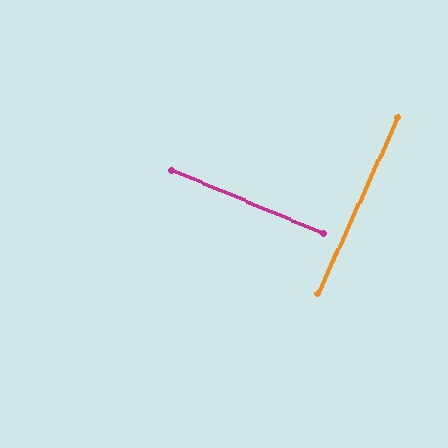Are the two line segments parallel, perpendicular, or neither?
Perpendicular — they meet at approximately 88°.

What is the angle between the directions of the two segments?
Approximately 88 degrees.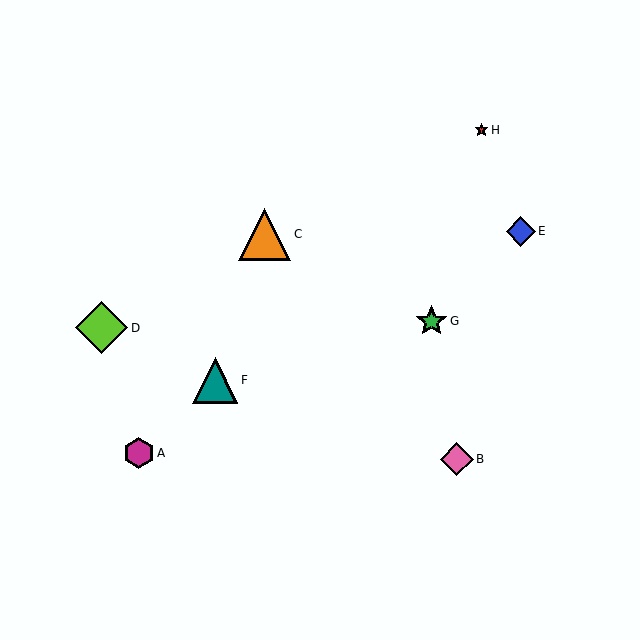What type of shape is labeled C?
Shape C is an orange triangle.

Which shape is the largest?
The lime diamond (labeled D) is the largest.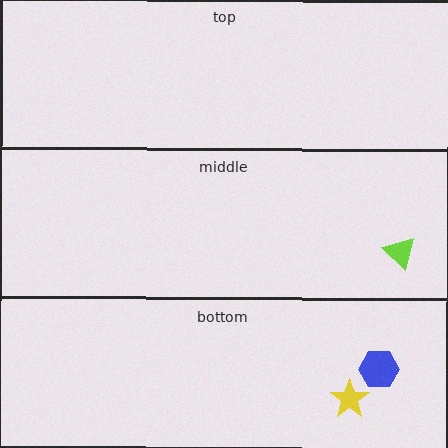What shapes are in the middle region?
The lime triangle.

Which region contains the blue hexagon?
The bottom region.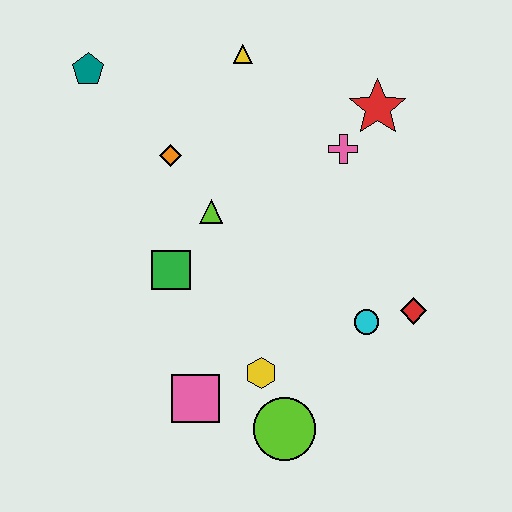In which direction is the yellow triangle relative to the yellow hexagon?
The yellow triangle is above the yellow hexagon.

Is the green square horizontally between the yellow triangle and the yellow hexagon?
No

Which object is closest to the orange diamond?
The lime triangle is closest to the orange diamond.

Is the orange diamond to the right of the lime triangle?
No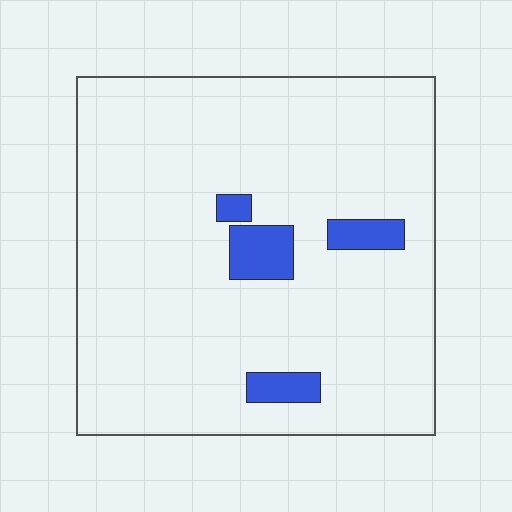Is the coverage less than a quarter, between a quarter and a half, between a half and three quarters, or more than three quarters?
Less than a quarter.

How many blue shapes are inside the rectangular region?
4.